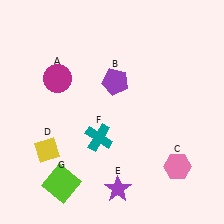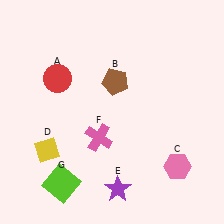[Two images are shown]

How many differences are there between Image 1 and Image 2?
There are 3 differences between the two images.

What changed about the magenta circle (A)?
In Image 1, A is magenta. In Image 2, it changed to red.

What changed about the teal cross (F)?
In Image 1, F is teal. In Image 2, it changed to pink.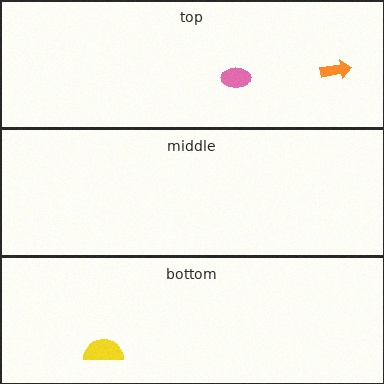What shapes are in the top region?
The pink ellipse, the orange arrow.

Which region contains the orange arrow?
The top region.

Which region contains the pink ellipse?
The top region.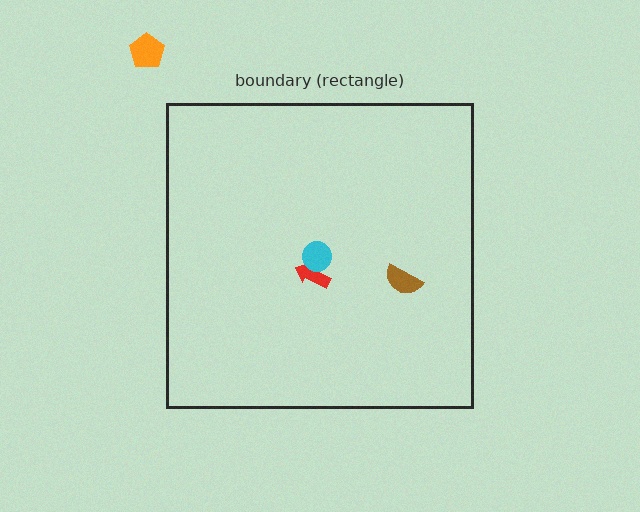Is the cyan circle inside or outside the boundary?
Inside.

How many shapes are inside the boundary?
3 inside, 1 outside.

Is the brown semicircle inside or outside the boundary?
Inside.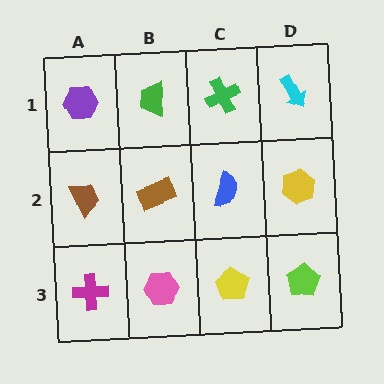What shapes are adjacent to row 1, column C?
A blue semicircle (row 2, column C), a green trapezoid (row 1, column B), a cyan arrow (row 1, column D).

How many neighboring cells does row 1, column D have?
2.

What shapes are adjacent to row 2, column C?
A green cross (row 1, column C), a yellow pentagon (row 3, column C), a brown rectangle (row 2, column B), a yellow hexagon (row 2, column D).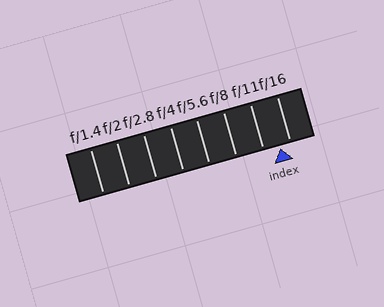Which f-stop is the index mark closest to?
The index mark is closest to f/16.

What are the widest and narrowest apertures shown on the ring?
The widest aperture shown is f/1.4 and the narrowest is f/16.